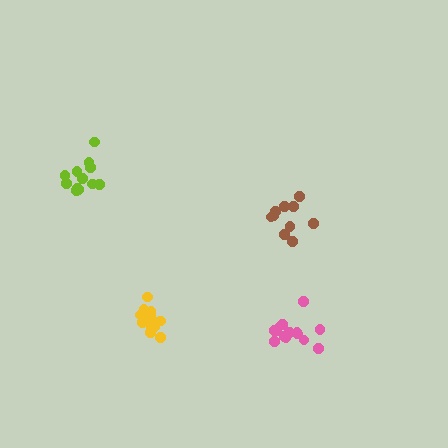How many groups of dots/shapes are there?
There are 4 groups.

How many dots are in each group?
Group 1: 14 dots, Group 2: 12 dots, Group 3: 10 dots, Group 4: 14 dots (50 total).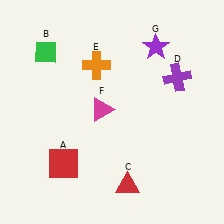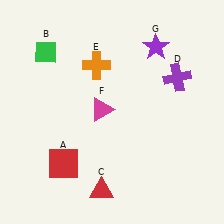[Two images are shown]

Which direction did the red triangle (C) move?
The red triangle (C) moved left.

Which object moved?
The red triangle (C) moved left.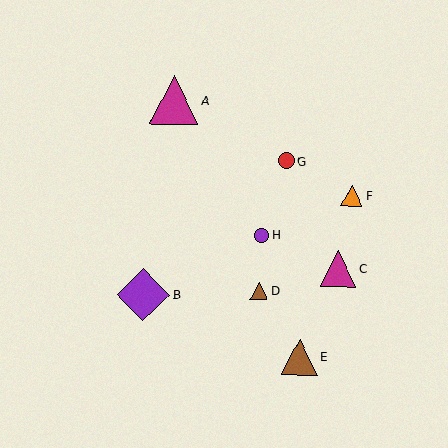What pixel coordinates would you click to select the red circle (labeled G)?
Click at (287, 161) to select the red circle G.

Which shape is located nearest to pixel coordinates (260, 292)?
The brown triangle (labeled D) at (259, 291) is nearest to that location.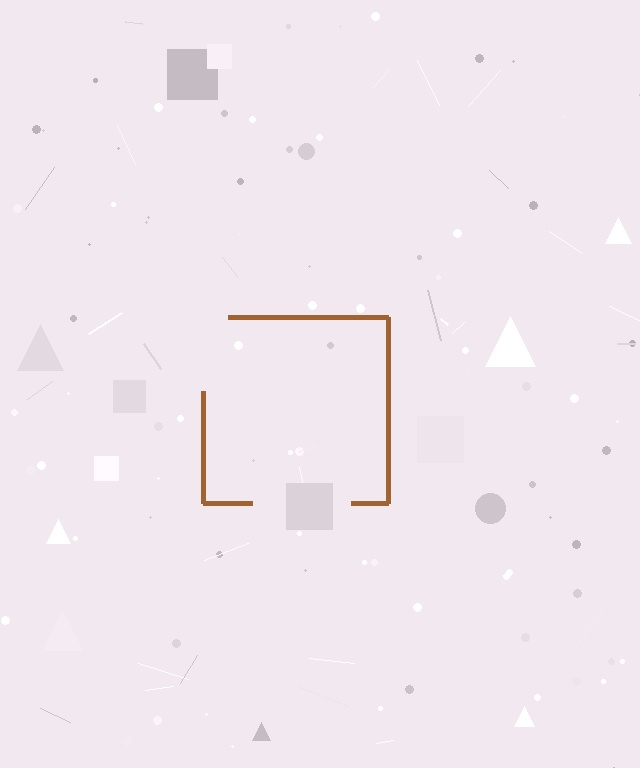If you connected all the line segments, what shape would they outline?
They would outline a square.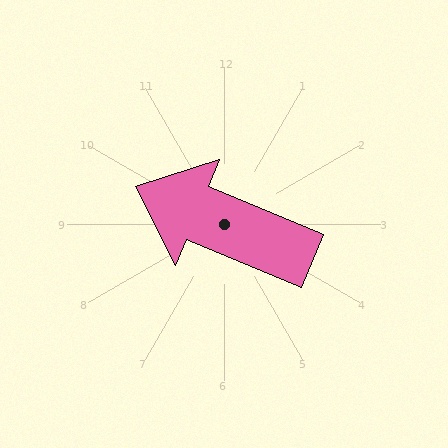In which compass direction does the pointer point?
Northwest.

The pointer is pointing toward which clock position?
Roughly 10 o'clock.